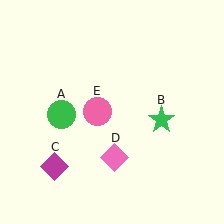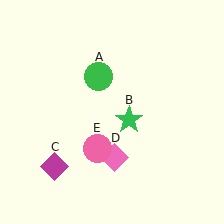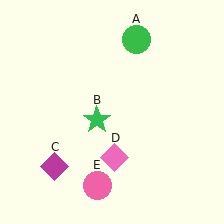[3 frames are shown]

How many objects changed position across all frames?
3 objects changed position: green circle (object A), green star (object B), pink circle (object E).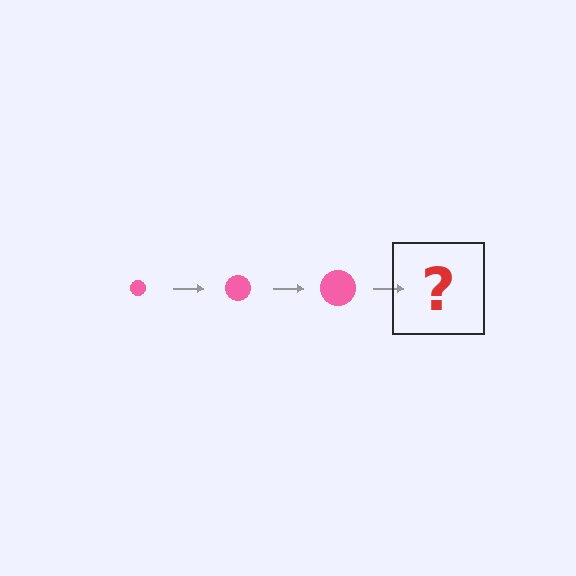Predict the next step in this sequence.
The next step is a pink circle, larger than the previous one.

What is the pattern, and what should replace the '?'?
The pattern is that the circle gets progressively larger each step. The '?' should be a pink circle, larger than the previous one.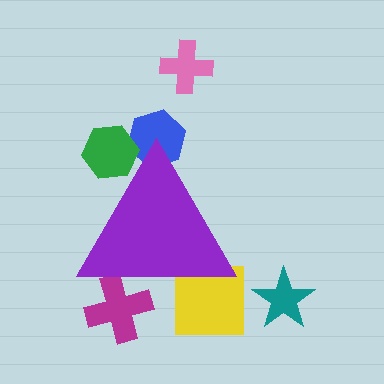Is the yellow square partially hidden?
Yes, the yellow square is partially hidden behind the purple triangle.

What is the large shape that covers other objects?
A purple triangle.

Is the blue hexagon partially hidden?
Yes, the blue hexagon is partially hidden behind the purple triangle.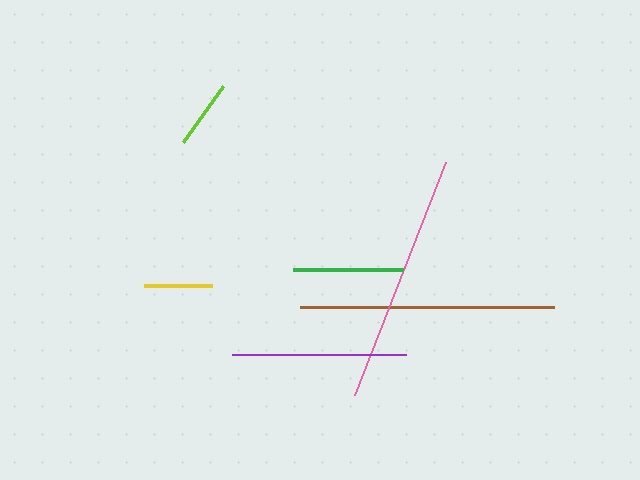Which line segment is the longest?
The brown line is the longest at approximately 254 pixels.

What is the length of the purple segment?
The purple segment is approximately 174 pixels long.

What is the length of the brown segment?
The brown segment is approximately 254 pixels long.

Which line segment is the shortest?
The yellow line is the shortest at approximately 68 pixels.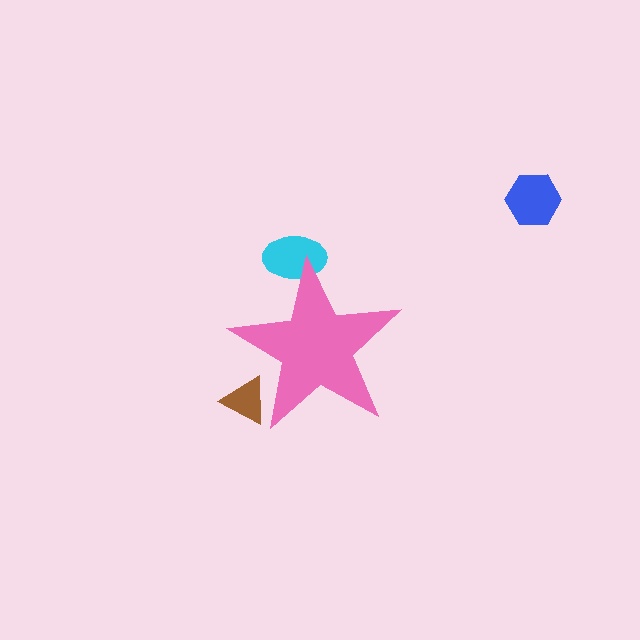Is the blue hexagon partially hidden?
No, the blue hexagon is fully visible.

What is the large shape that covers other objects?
A pink star.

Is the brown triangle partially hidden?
Yes, the brown triangle is partially hidden behind the pink star.